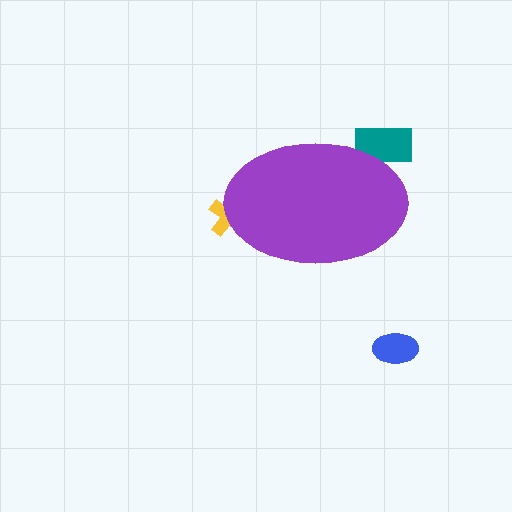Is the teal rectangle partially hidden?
Yes, the teal rectangle is partially hidden behind the purple ellipse.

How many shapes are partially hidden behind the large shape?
2 shapes are partially hidden.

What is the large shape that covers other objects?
A purple ellipse.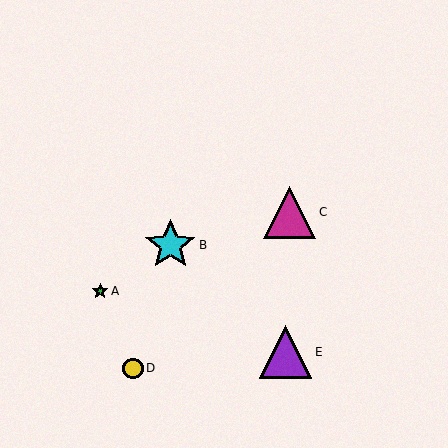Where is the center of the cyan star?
The center of the cyan star is at (170, 245).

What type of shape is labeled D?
Shape D is a yellow circle.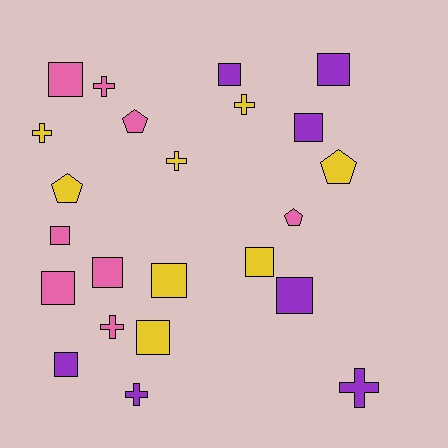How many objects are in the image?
There are 23 objects.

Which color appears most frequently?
Pink, with 8 objects.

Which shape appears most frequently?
Square, with 12 objects.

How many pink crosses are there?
There are 2 pink crosses.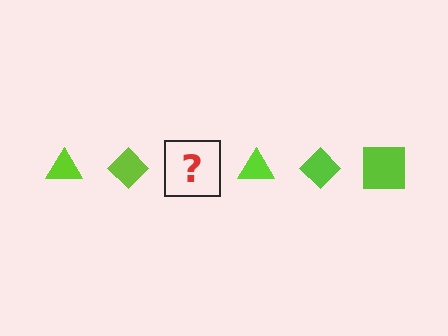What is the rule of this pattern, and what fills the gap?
The rule is that the pattern cycles through triangle, diamond, square shapes in lime. The gap should be filled with a lime square.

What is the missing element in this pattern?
The missing element is a lime square.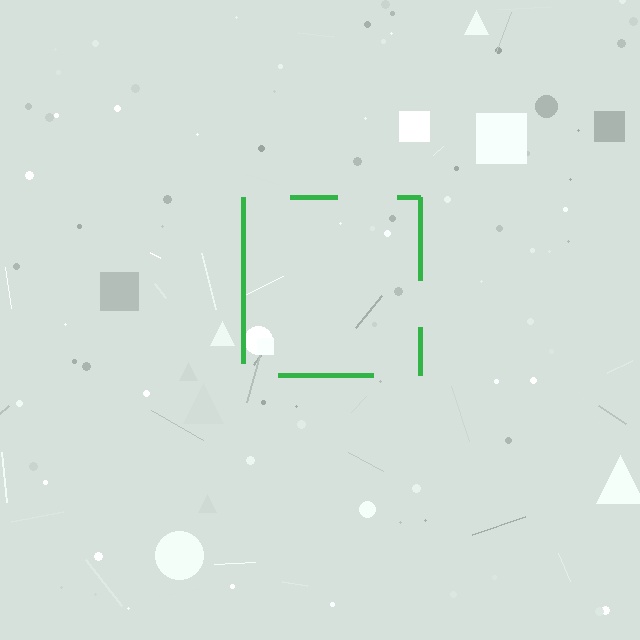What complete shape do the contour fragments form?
The contour fragments form a square.